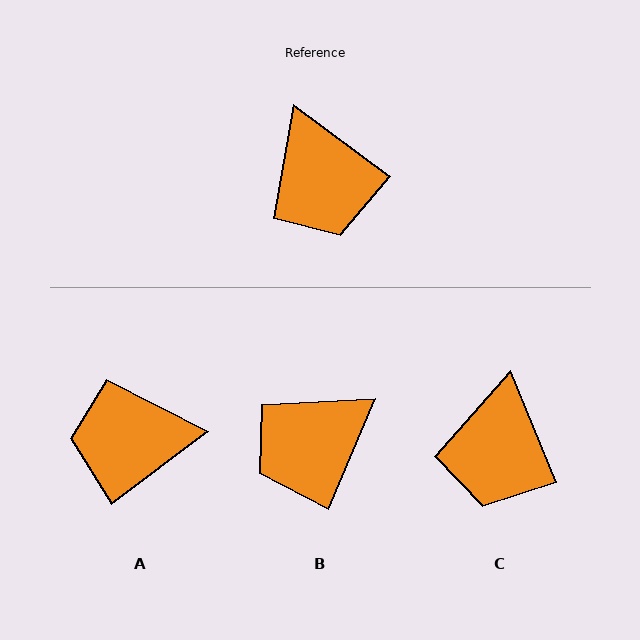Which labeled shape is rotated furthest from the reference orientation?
A, about 107 degrees away.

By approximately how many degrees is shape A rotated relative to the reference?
Approximately 107 degrees clockwise.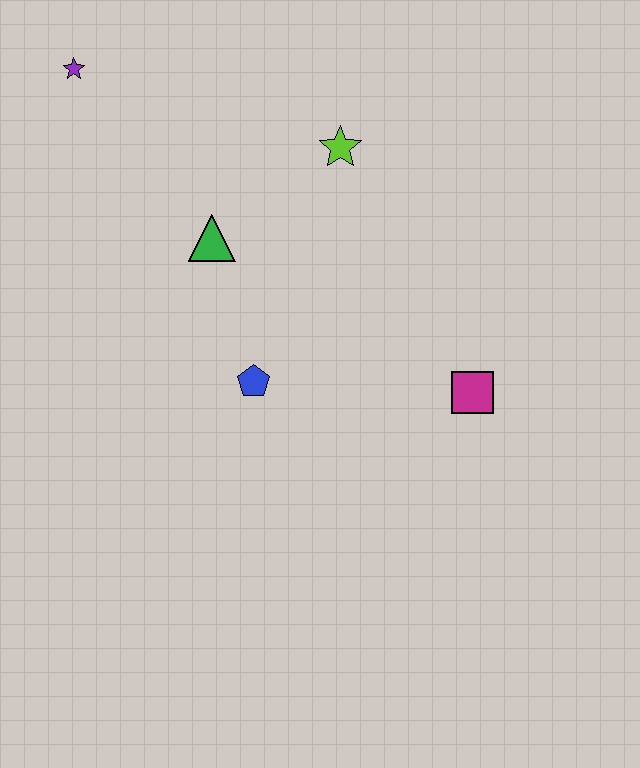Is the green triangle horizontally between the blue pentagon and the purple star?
Yes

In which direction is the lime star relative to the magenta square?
The lime star is above the magenta square.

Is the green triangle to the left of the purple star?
No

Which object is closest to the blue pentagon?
The green triangle is closest to the blue pentagon.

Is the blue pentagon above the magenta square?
Yes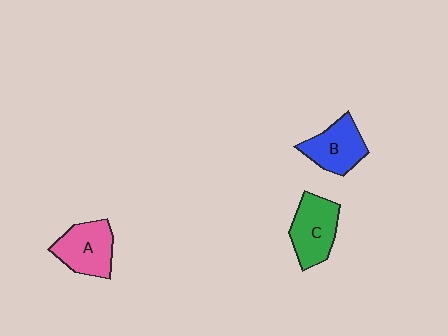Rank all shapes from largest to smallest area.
From largest to smallest: C (green), A (pink), B (blue).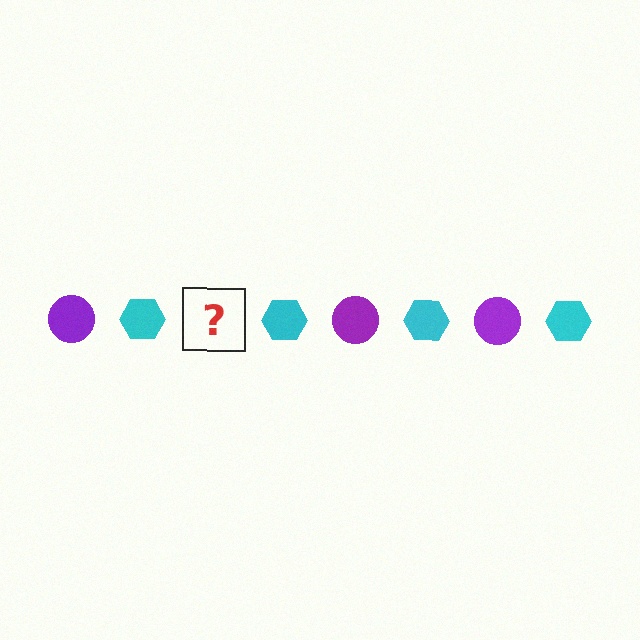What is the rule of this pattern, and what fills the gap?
The rule is that the pattern alternates between purple circle and cyan hexagon. The gap should be filled with a purple circle.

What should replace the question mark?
The question mark should be replaced with a purple circle.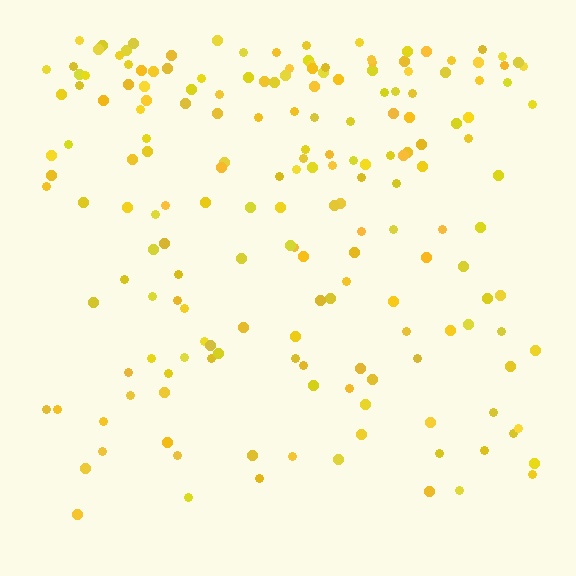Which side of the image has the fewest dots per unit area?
The bottom.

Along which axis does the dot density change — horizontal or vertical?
Vertical.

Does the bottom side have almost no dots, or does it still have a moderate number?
Still a moderate number, just noticeably fewer than the top.